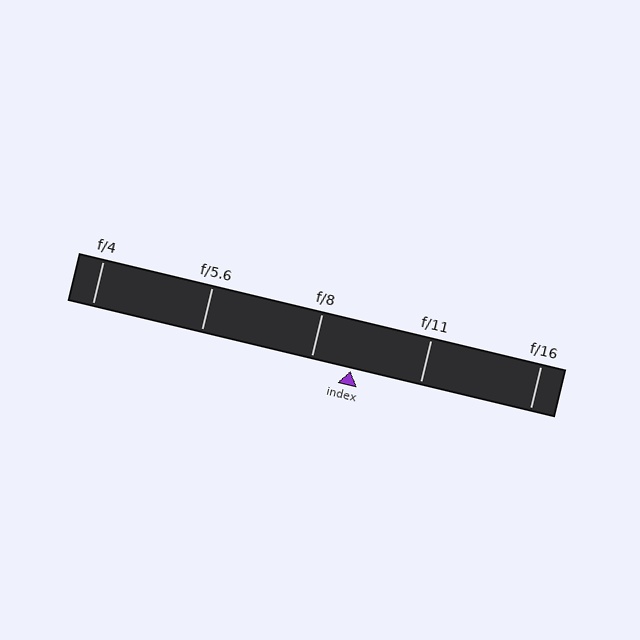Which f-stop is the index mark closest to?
The index mark is closest to f/8.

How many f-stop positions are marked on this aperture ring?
There are 5 f-stop positions marked.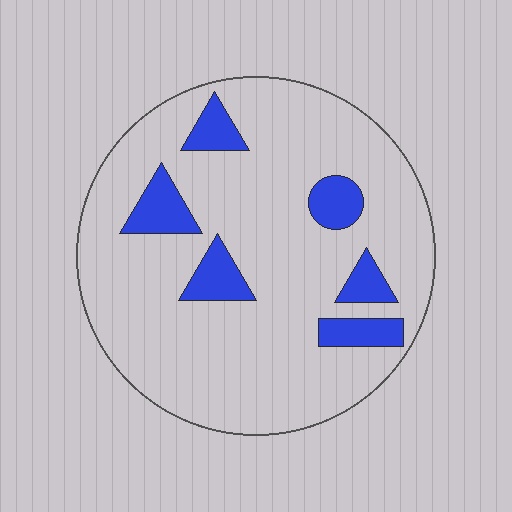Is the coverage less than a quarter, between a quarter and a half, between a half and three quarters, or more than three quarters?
Less than a quarter.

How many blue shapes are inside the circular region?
6.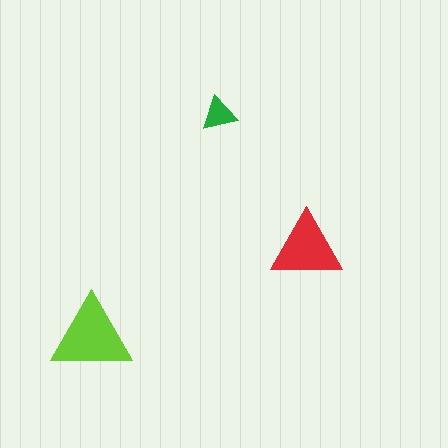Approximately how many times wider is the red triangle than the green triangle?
About 2 times wider.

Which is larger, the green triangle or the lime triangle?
The lime one.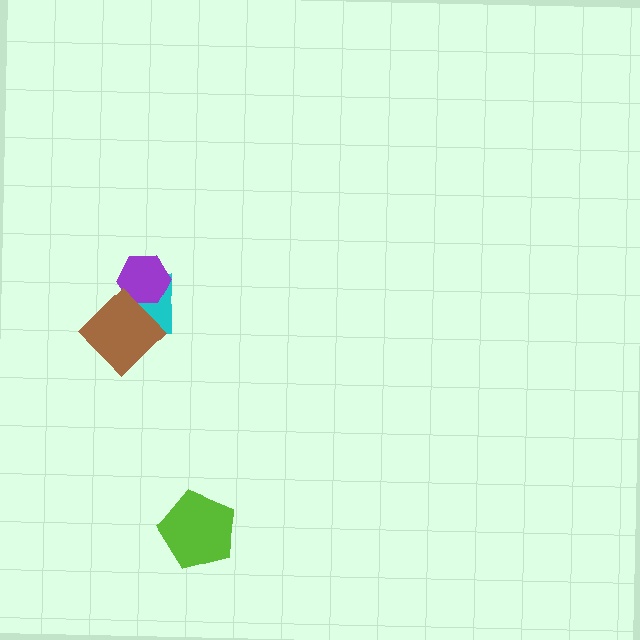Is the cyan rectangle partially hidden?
Yes, it is partially covered by another shape.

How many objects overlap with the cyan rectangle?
2 objects overlap with the cyan rectangle.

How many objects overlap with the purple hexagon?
2 objects overlap with the purple hexagon.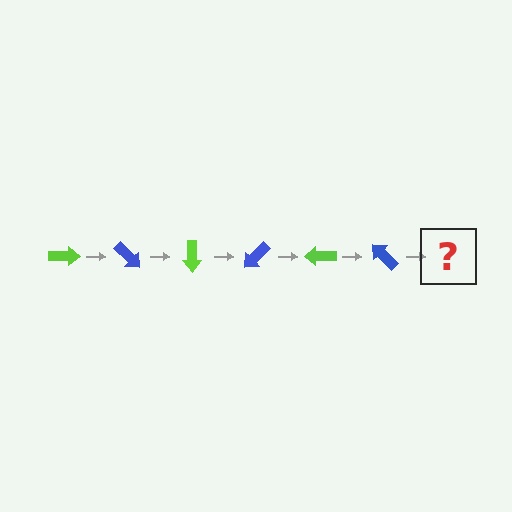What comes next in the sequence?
The next element should be a lime arrow, rotated 270 degrees from the start.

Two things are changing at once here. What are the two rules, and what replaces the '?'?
The two rules are that it rotates 45 degrees each step and the color cycles through lime and blue. The '?' should be a lime arrow, rotated 270 degrees from the start.